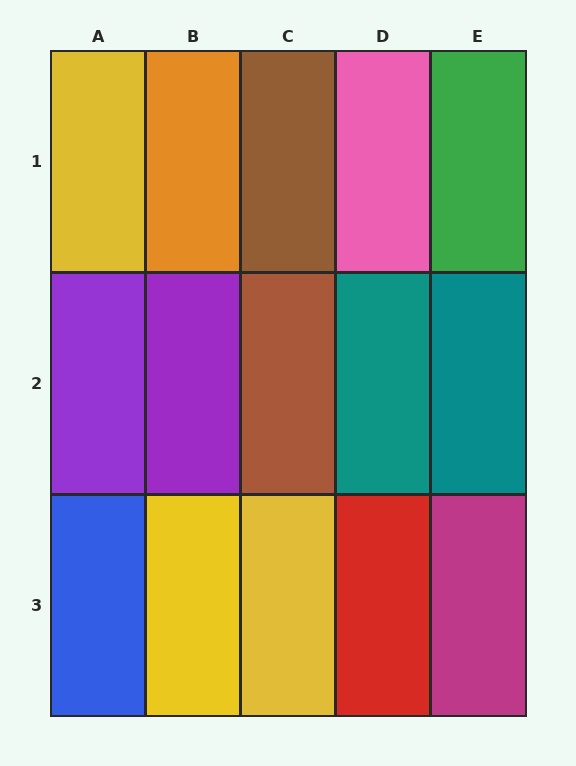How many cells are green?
1 cell is green.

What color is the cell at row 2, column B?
Purple.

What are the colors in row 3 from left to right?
Blue, yellow, yellow, red, magenta.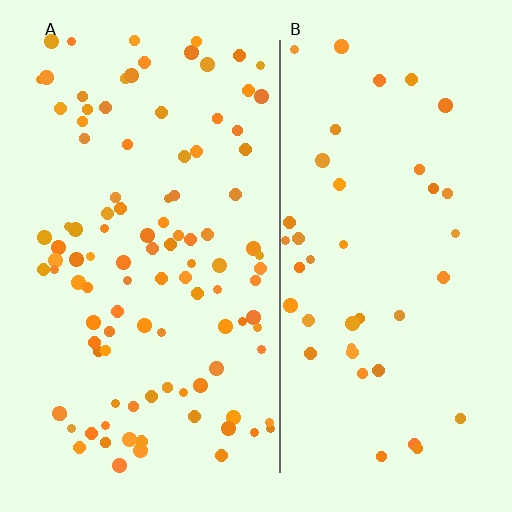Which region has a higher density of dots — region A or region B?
A (the left).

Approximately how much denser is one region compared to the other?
Approximately 2.5× — region A over region B.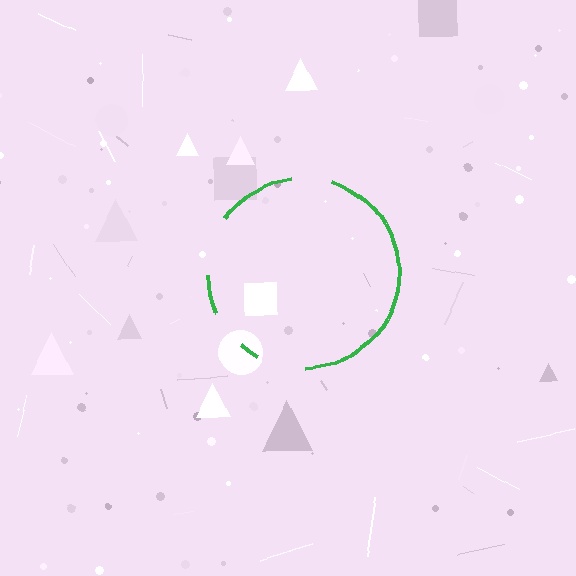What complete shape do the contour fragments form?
The contour fragments form a circle.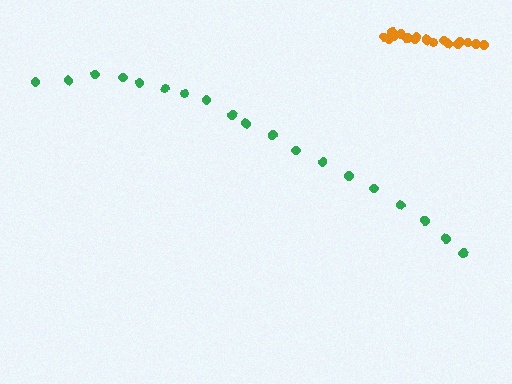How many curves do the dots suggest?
There are 2 distinct paths.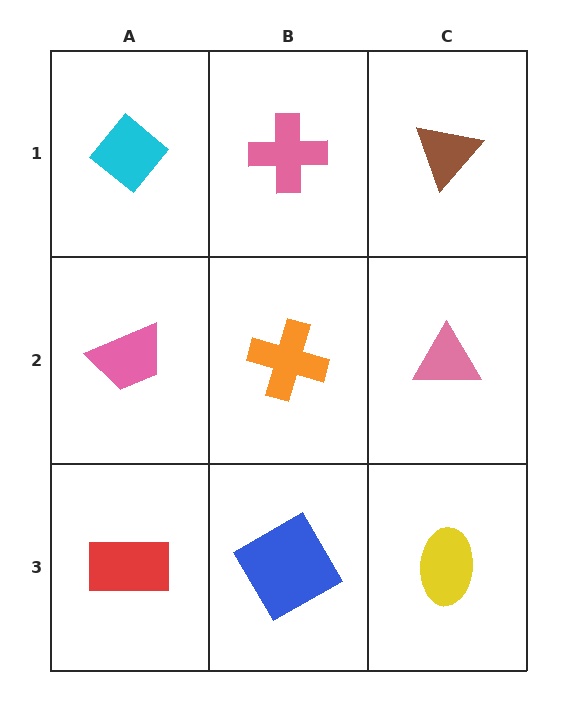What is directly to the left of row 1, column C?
A pink cross.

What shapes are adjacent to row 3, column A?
A pink trapezoid (row 2, column A), a blue square (row 3, column B).